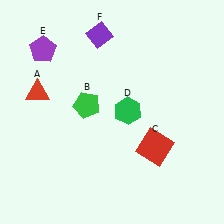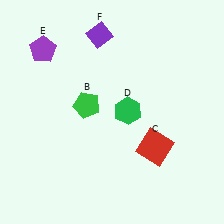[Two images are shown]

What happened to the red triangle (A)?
The red triangle (A) was removed in Image 2. It was in the top-left area of Image 1.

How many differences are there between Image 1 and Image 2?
There is 1 difference between the two images.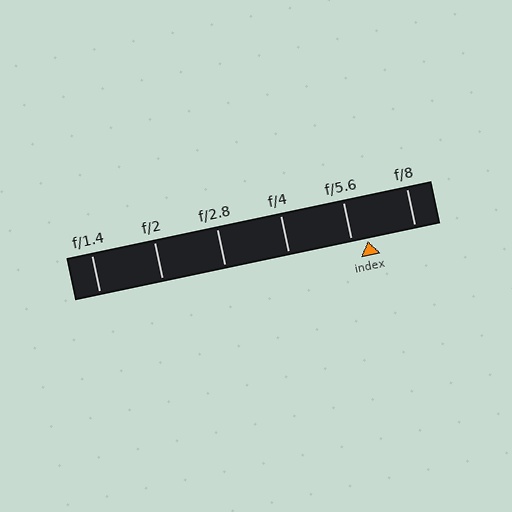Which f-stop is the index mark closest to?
The index mark is closest to f/5.6.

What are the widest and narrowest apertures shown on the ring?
The widest aperture shown is f/1.4 and the narrowest is f/8.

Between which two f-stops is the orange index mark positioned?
The index mark is between f/5.6 and f/8.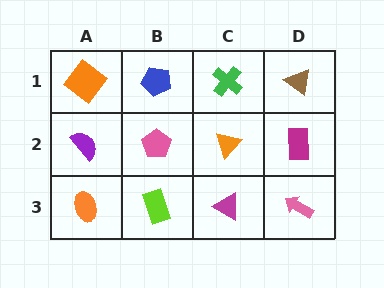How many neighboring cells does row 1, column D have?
2.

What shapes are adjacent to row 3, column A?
A purple semicircle (row 2, column A), a lime rectangle (row 3, column B).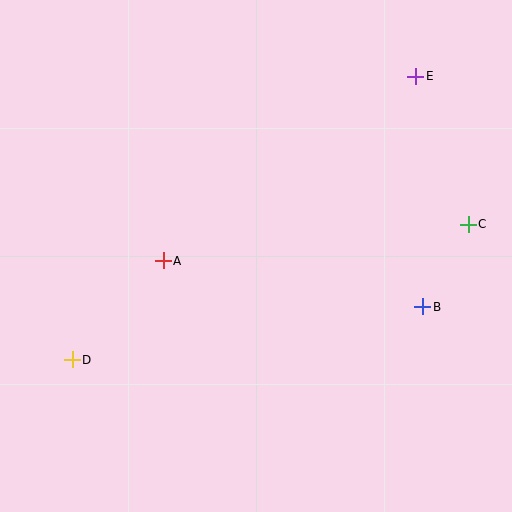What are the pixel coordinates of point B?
Point B is at (423, 307).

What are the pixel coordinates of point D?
Point D is at (72, 360).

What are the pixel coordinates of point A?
Point A is at (163, 261).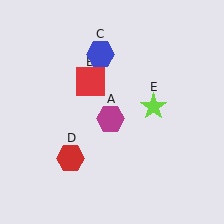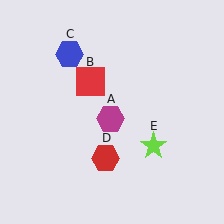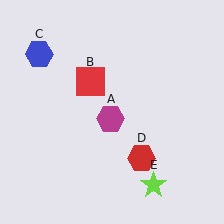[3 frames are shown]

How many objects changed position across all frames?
3 objects changed position: blue hexagon (object C), red hexagon (object D), lime star (object E).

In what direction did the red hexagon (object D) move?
The red hexagon (object D) moved right.